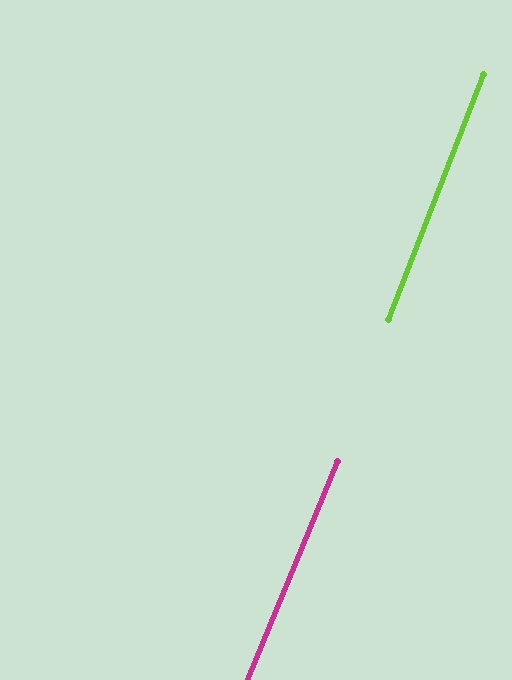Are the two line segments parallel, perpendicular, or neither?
Parallel — their directions differ by only 1.2°.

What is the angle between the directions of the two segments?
Approximately 1 degree.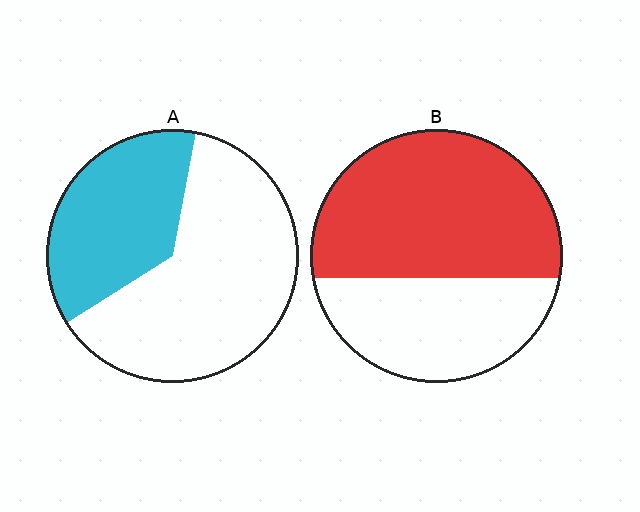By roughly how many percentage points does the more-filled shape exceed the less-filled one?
By roughly 25 percentage points (B over A).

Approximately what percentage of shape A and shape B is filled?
A is approximately 35% and B is approximately 60%.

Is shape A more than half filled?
No.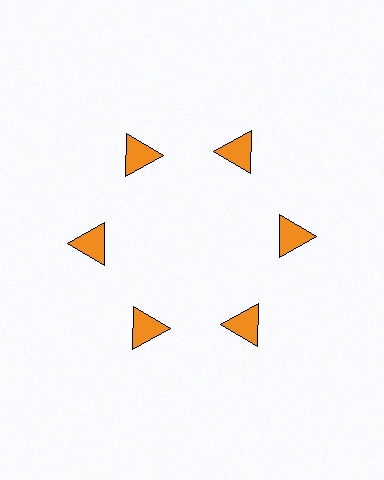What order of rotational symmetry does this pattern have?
This pattern has 6-fold rotational symmetry.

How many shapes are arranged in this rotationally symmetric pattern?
There are 6 shapes, arranged in 6 groups of 1.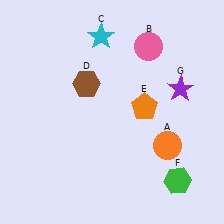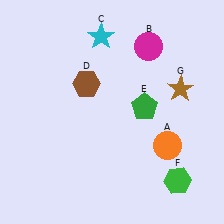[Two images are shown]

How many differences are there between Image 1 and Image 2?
There are 3 differences between the two images.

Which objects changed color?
B changed from pink to magenta. E changed from orange to green. G changed from purple to brown.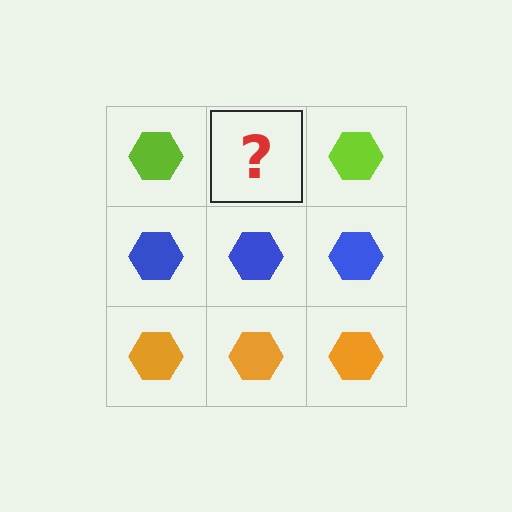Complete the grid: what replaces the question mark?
The question mark should be replaced with a lime hexagon.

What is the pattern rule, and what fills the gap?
The rule is that each row has a consistent color. The gap should be filled with a lime hexagon.